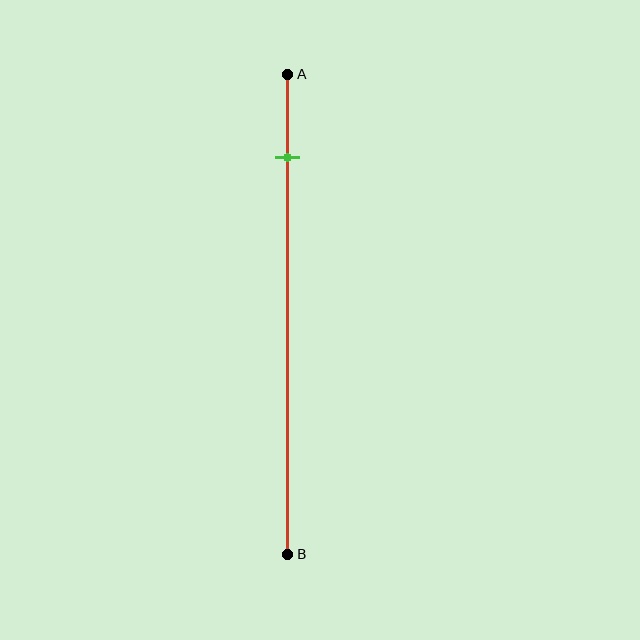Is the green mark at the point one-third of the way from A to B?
No, the mark is at about 15% from A, not at the 33% one-third point.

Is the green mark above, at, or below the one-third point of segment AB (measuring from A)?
The green mark is above the one-third point of segment AB.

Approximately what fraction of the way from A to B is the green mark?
The green mark is approximately 15% of the way from A to B.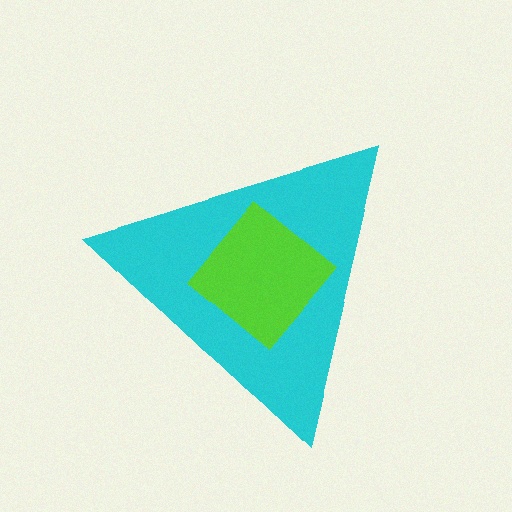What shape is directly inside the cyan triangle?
The lime diamond.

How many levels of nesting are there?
2.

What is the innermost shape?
The lime diamond.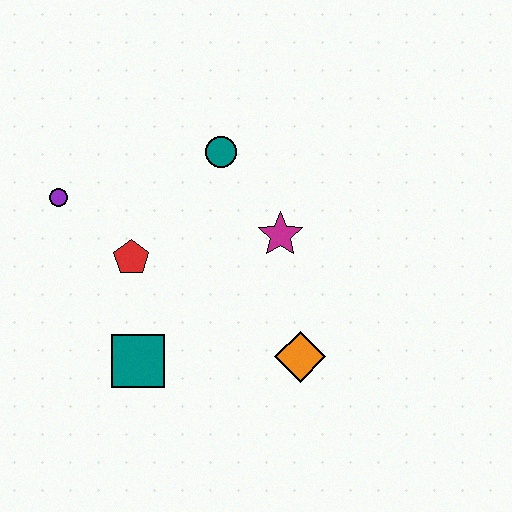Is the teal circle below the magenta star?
No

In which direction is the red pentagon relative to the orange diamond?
The red pentagon is to the left of the orange diamond.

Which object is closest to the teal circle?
The magenta star is closest to the teal circle.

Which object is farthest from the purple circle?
The orange diamond is farthest from the purple circle.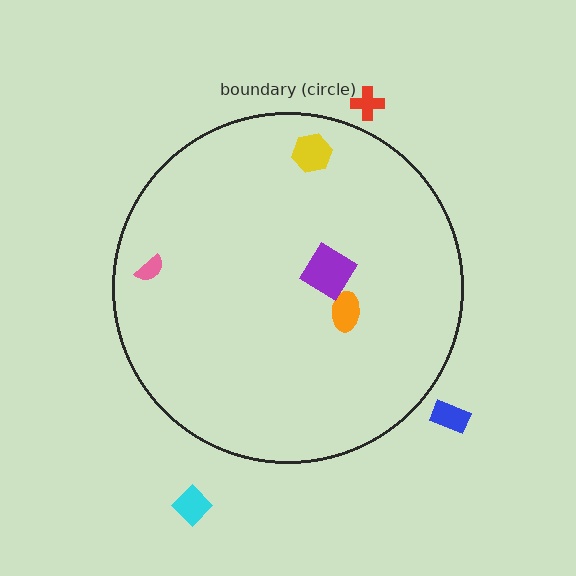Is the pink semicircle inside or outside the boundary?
Inside.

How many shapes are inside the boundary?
4 inside, 3 outside.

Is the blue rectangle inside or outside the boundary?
Outside.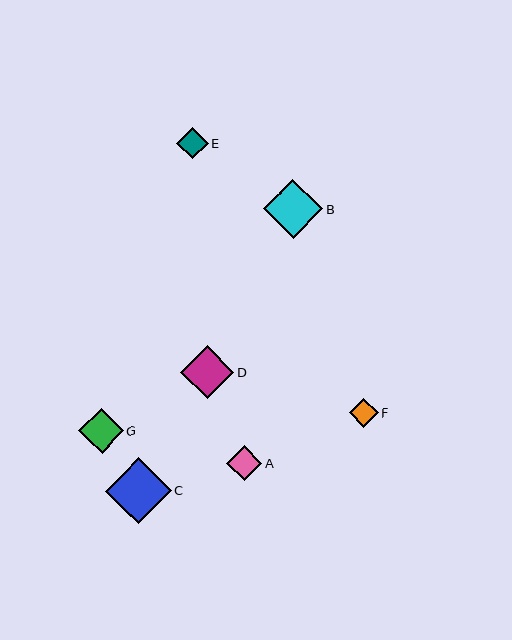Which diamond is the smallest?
Diamond F is the smallest with a size of approximately 29 pixels.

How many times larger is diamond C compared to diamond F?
Diamond C is approximately 2.3 times the size of diamond F.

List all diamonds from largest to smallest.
From largest to smallest: C, B, D, G, A, E, F.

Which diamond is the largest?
Diamond C is the largest with a size of approximately 66 pixels.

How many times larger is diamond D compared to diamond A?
Diamond D is approximately 1.5 times the size of diamond A.